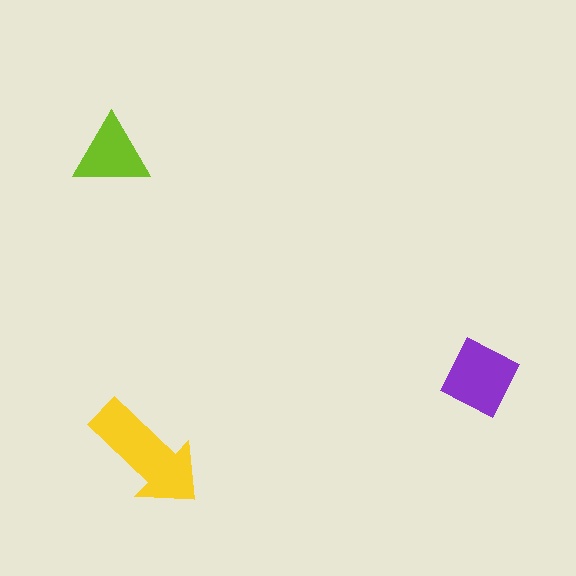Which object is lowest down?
The yellow arrow is bottommost.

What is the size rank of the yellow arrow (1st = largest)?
1st.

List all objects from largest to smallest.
The yellow arrow, the purple diamond, the lime triangle.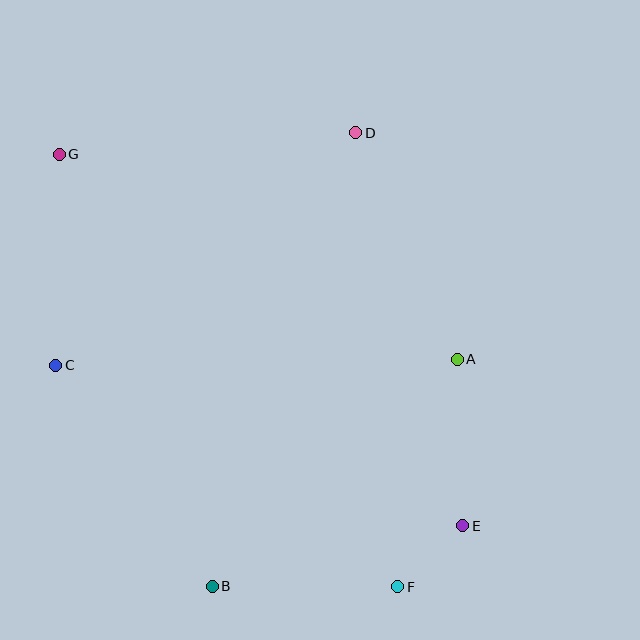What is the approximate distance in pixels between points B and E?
The distance between B and E is approximately 258 pixels.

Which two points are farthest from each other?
Points F and G are farthest from each other.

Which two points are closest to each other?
Points E and F are closest to each other.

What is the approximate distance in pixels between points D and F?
The distance between D and F is approximately 456 pixels.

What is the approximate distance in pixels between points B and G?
The distance between B and G is approximately 458 pixels.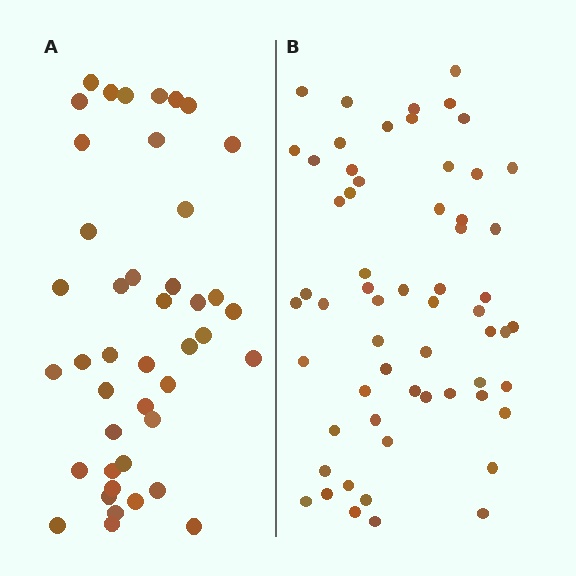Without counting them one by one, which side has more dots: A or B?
Region B (the right region) has more dots.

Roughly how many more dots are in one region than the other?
Region B has approximately 15 more dots than region A.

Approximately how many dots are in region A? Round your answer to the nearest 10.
About 40 dots. (The exact count is 43, which rounds to 40.)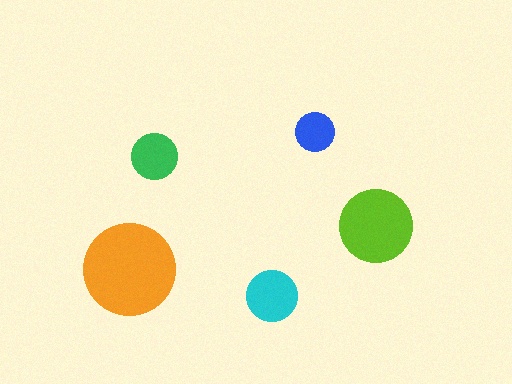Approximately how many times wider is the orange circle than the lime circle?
About 1.5 times wider.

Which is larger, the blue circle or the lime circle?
The lime one.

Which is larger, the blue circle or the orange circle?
The orange one.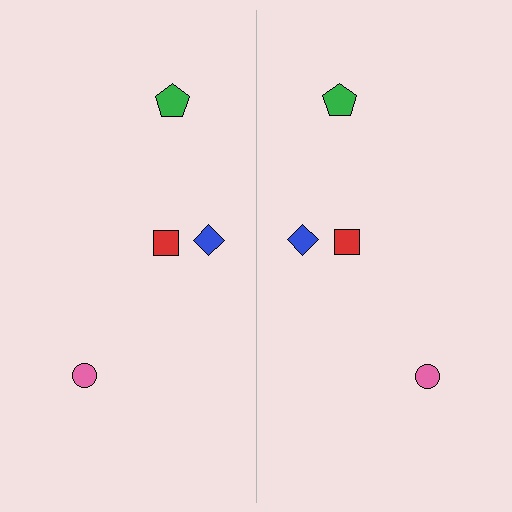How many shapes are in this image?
There are 8 shapes in this image.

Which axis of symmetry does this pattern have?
The pattern has a vertical axis of symmetry running through the center of the image.